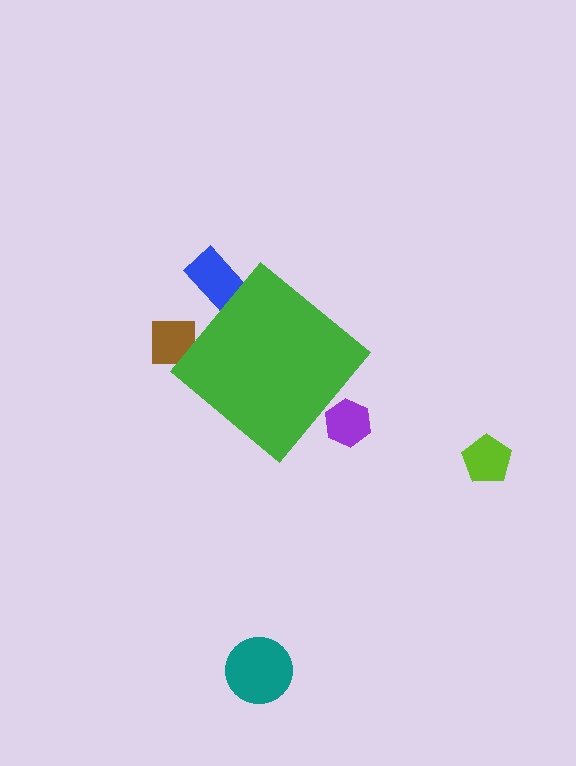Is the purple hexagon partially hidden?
Yes, the purple hexagon is partially hidden behind the green diamond.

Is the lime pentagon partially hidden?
No, the lime pentagon is fully visible.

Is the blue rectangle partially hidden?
Yes, the blue rectangle is partially hidden behind the green diamond.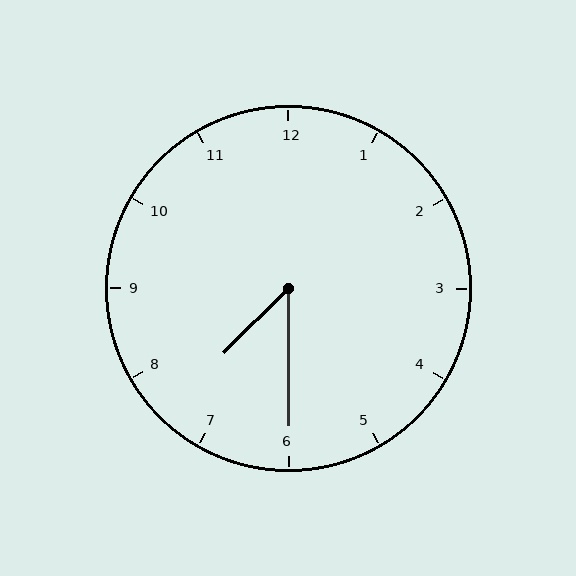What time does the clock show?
7:30.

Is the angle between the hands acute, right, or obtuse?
It is acute.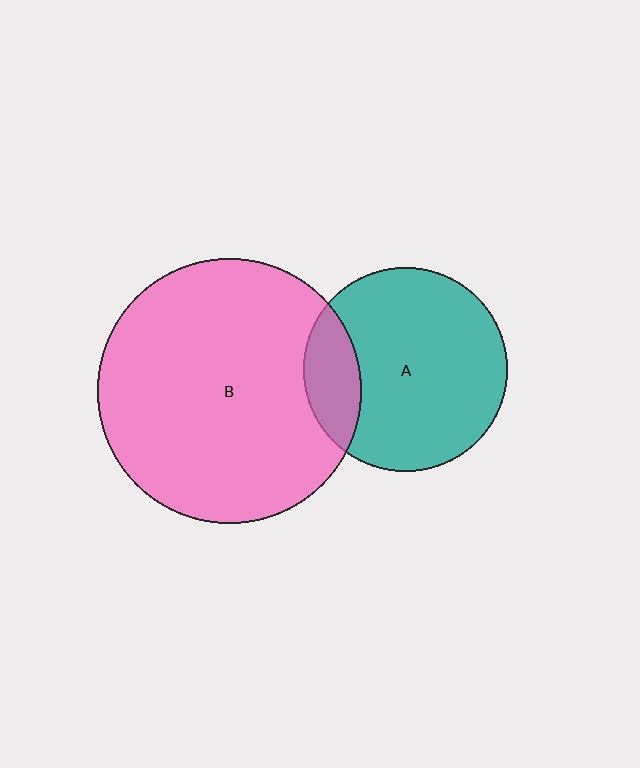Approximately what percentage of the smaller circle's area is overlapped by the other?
Approximately 20%.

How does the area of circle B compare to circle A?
Approximately 1.7 times.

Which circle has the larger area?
Circle B (pink).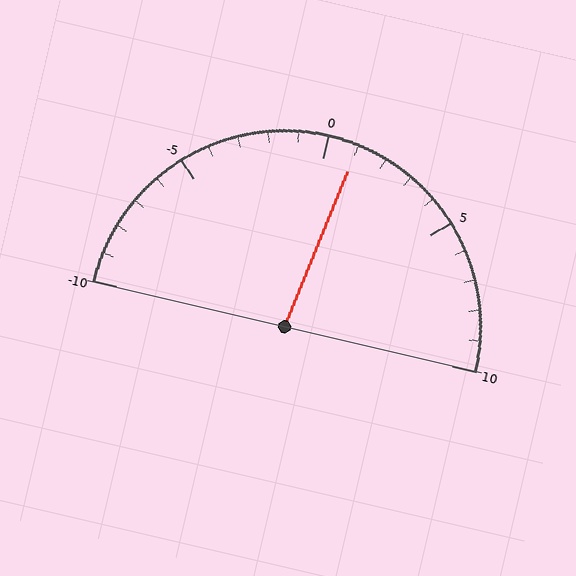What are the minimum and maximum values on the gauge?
The gauge ranges from -10 to 10.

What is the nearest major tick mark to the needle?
The nearest major tick mark is 0.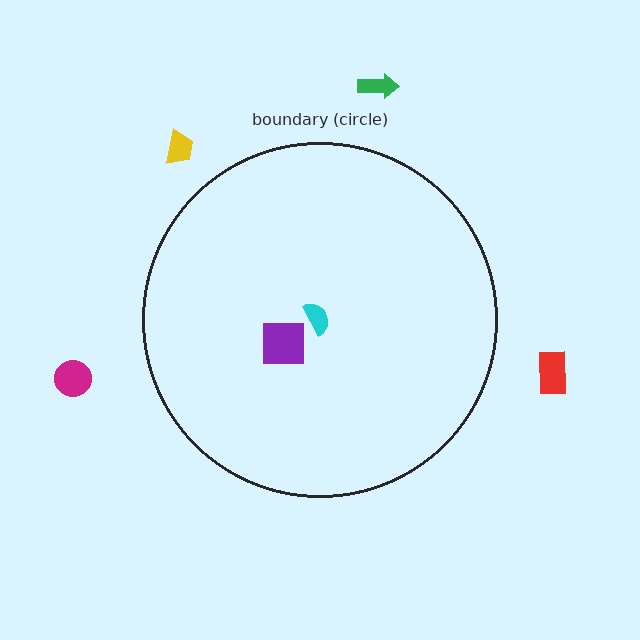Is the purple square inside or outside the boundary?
Inside.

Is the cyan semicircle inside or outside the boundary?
Inside.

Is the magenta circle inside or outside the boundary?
Outside.